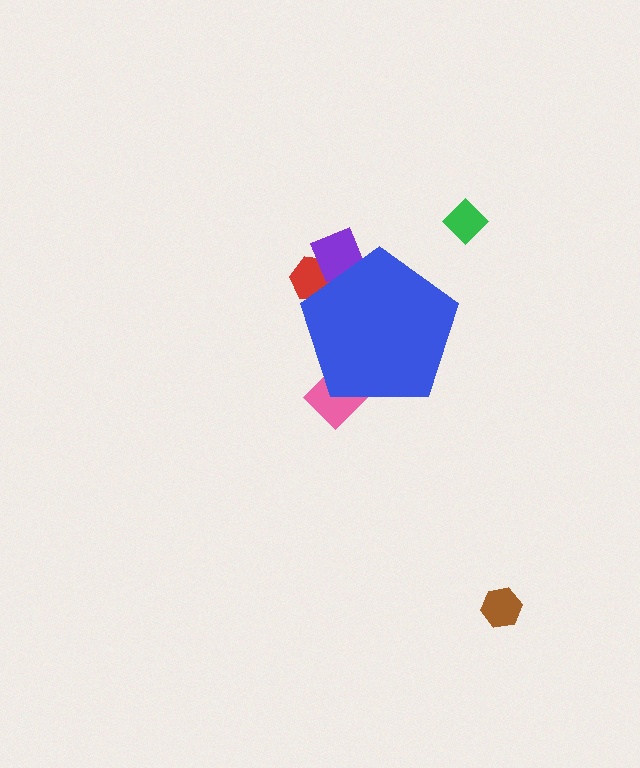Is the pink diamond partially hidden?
Yes, the pink diamond is partially hidden behind the blue pentagon.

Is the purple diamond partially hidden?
Yes, the purple diamond is partially hidden behind the blue pentagon.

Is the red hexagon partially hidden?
Yes, the red hexagon is partially hidden behind the blue pentagon.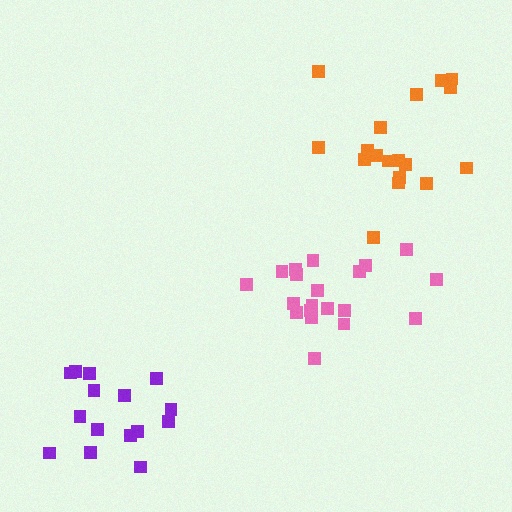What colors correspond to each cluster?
The clusters are colored: orange, purple, pink.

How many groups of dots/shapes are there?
There are 3 groups.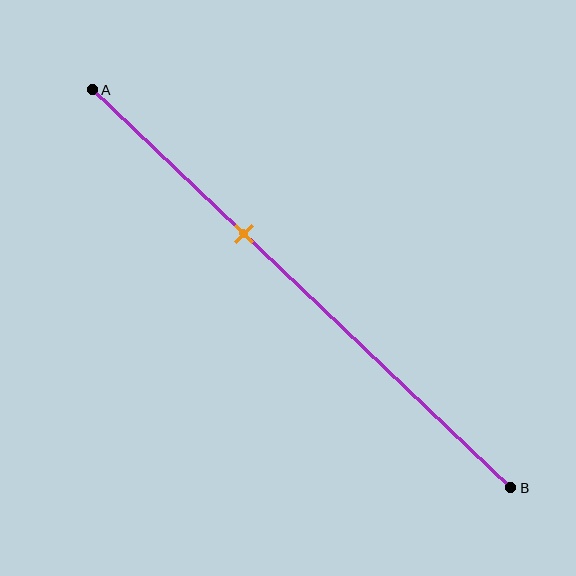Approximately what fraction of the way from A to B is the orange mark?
The orange mark is approximately 35% of the way from A to B.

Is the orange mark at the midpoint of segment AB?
No, the mark is at about 35% from A, not at the 50% midpoint.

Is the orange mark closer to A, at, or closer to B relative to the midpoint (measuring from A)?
The orange mark is closer to point A than the midpoint of segment AB.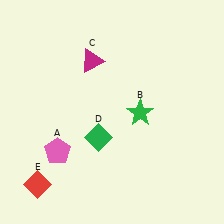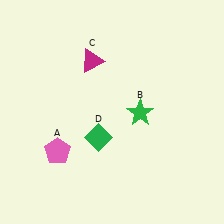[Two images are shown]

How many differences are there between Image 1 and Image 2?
There is 1 difference between the two images.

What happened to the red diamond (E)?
The red diamond (E) was removed in Image 2. It was in the bottom-left area of Image 1.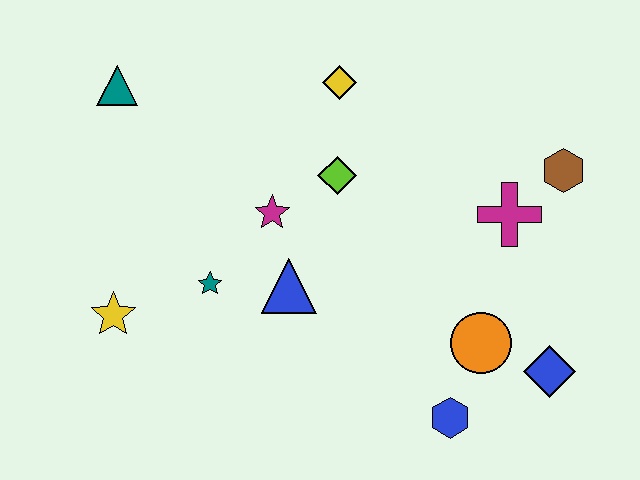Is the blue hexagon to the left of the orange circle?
Yes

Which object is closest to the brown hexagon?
The magenta cross is closest to the brown hexagon.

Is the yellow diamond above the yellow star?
Yes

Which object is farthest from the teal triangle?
The blue diamond is farthest from the teal triangle.